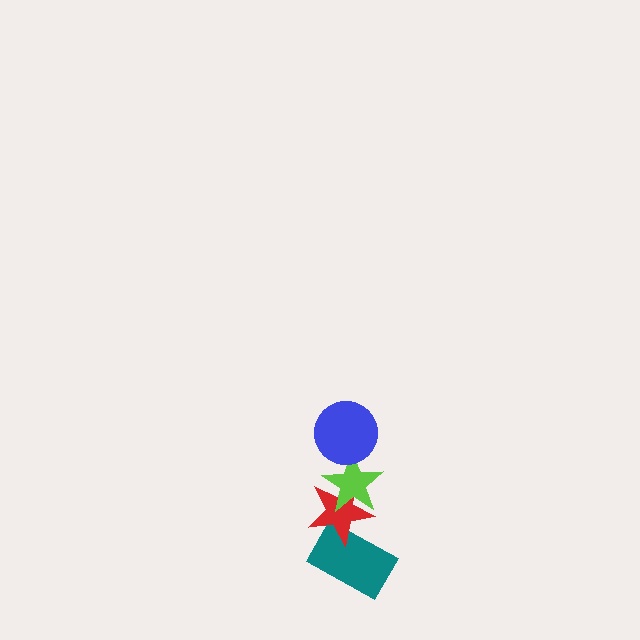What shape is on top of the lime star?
The blue circle is on top of the lime star.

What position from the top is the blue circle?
The blue circle is 1st from the top.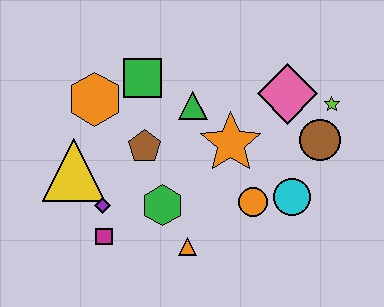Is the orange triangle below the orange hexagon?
Yes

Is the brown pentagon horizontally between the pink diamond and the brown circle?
No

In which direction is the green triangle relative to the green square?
The green triangle is to the right of the green square.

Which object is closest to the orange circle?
The cyan circle is closest to the orange circle.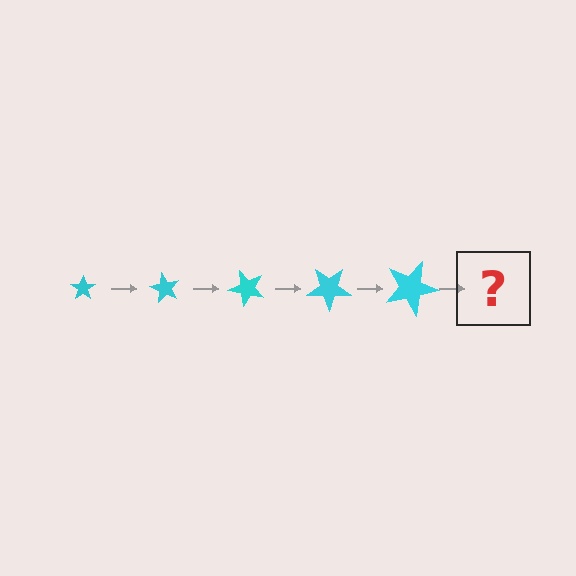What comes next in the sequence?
The next element should be a star, larger than the previous one and rotated 300 degrees from the start.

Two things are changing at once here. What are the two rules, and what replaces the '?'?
The two rules are that the star grows larger each step and it rotates 60 degrees each step. The '?' should be a star, larger than the previous one and rotated 300 degrees from the start.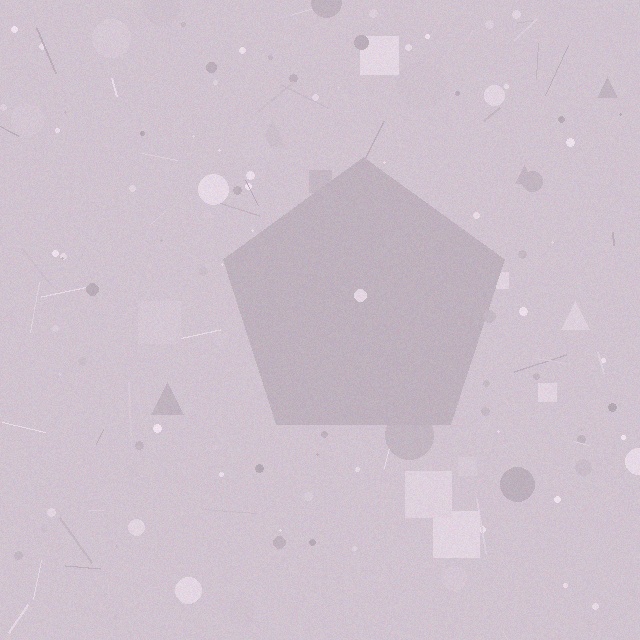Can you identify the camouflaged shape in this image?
The camouflaged shape is a pentagon.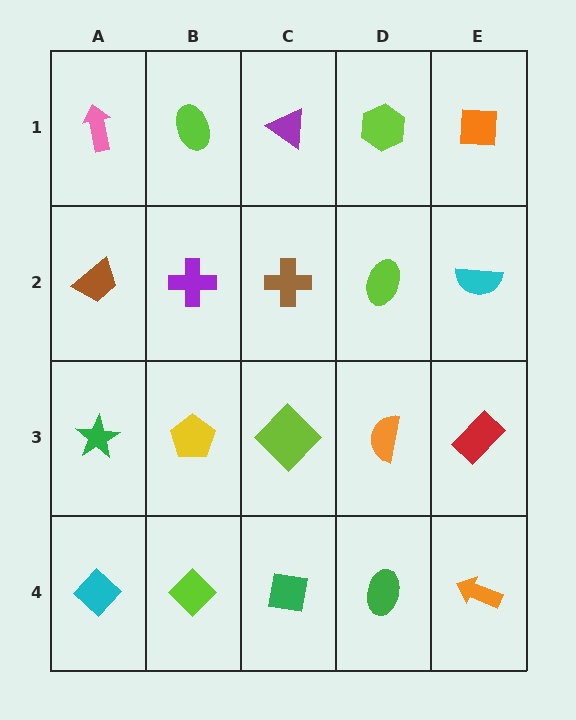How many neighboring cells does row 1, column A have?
2.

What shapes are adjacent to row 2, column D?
A lime hexagon (row 1, column D), an orange semicircle (row 3, column D), a brown cross (row 2, column C), a cyan semicircle (row 2, column E).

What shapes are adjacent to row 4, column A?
A green star (row 3, column A), a lime diamond (row 4, column B).